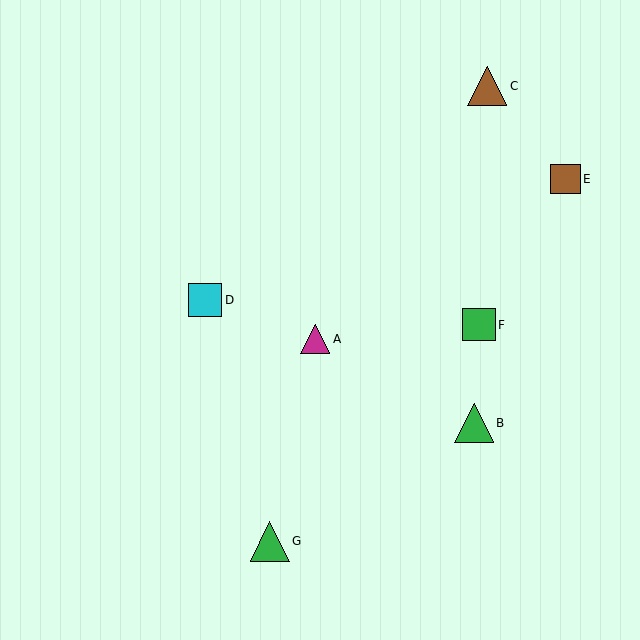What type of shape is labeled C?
Shape C is a brown triangle.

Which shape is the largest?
The brown triangle (labeled C) is the largest.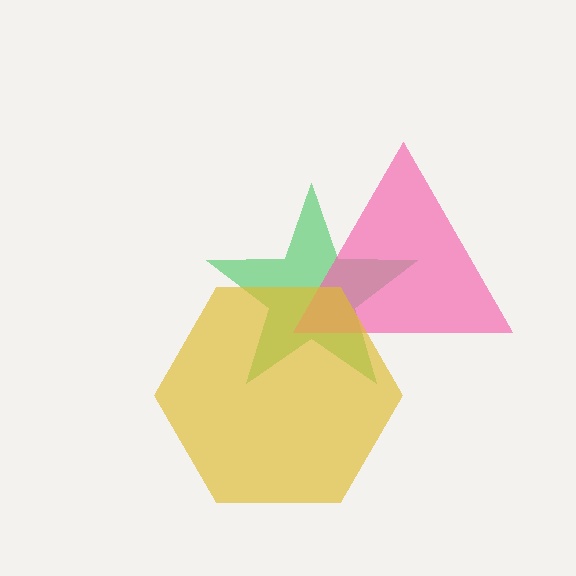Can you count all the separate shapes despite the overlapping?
Yes, there are 3 separate shapes.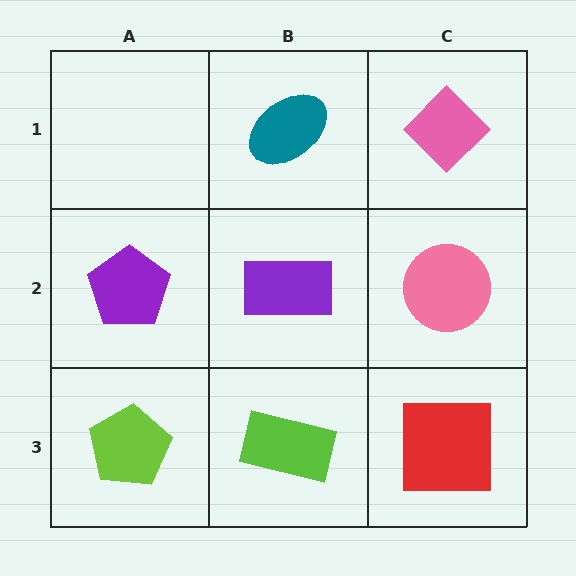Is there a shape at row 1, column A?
No, that cell is empty.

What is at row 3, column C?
A red square.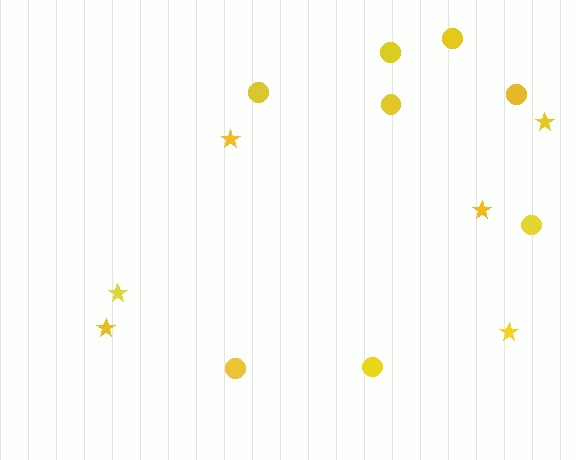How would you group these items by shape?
There are 2 groups: one group of stars (6) and one group of circles (8).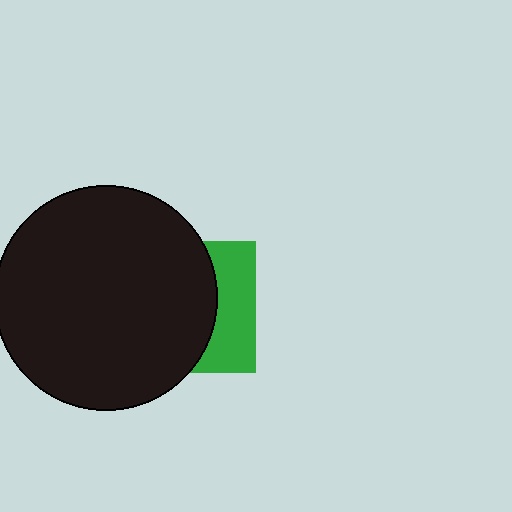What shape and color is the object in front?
The object in front is a black circle.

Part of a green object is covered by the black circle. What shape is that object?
It is a square.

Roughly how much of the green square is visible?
A small part of it is visible (roughly 34%).